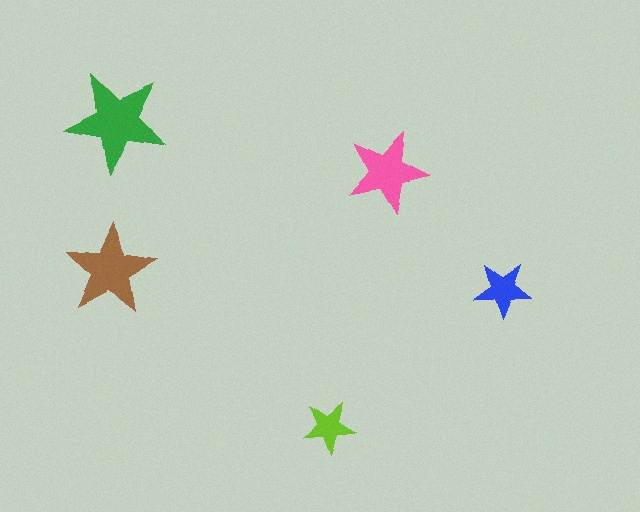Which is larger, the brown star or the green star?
The green one.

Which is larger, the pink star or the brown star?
The brown one.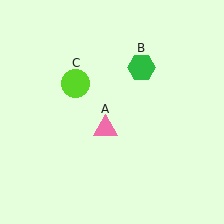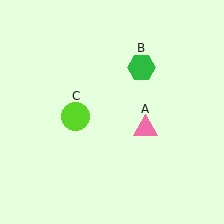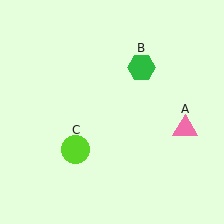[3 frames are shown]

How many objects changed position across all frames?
2 objects changed position: pink triangle (object A), lime circle (object C).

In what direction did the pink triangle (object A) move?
The pink triangle (object A) moved right.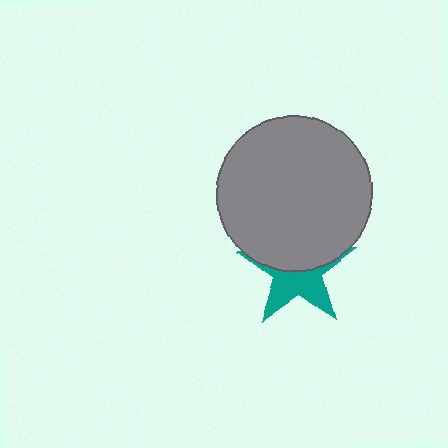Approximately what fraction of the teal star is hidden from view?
Roughly 51% of the teal star is hidden behind the gray circle.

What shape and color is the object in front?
The object in front is a gray circle.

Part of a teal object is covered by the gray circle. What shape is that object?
It is a star.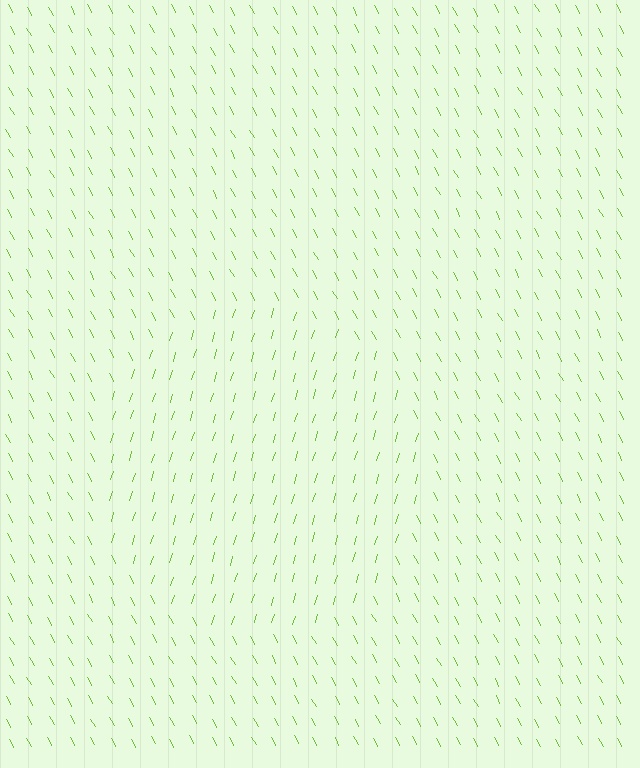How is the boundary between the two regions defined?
The boundary is defined purely by a change in line orientation (approximately 45 degrees difference). All lines are the same color and thickness.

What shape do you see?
I see a circle.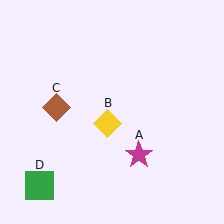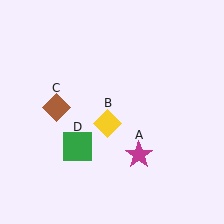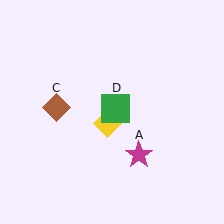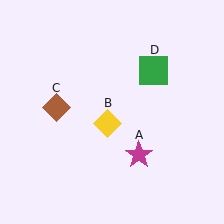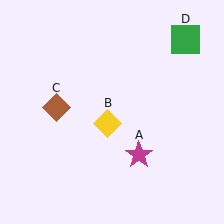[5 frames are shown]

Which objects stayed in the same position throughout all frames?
Magenta star (object A) and yellow diamond (object B) and brown diamond (object C) remained stationary.